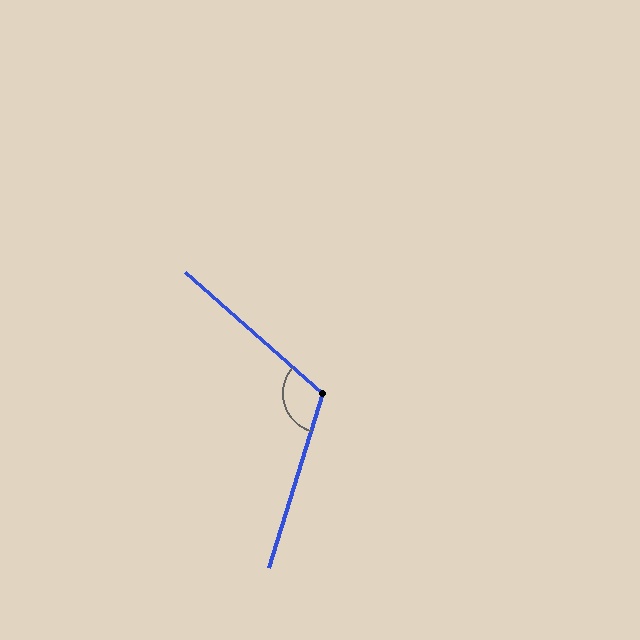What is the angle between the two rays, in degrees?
Approximately 114 degrees.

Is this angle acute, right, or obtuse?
It is obtuse.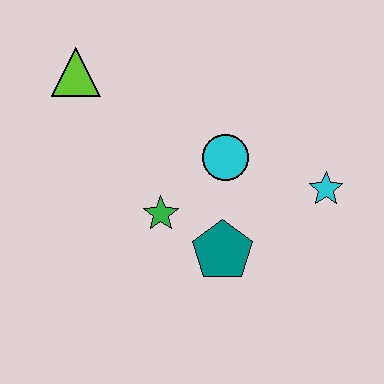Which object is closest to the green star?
The teal pentagon is closest to the green star.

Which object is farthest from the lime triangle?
The cyan star is farthest from the lime triangle.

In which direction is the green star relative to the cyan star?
The green star is to the left of the cyan star.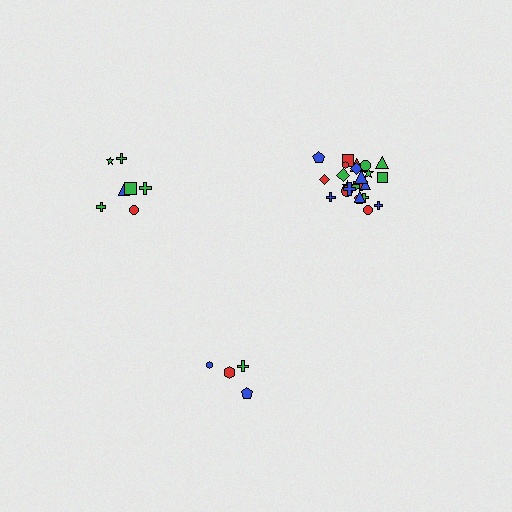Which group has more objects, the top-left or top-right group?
The top-right group.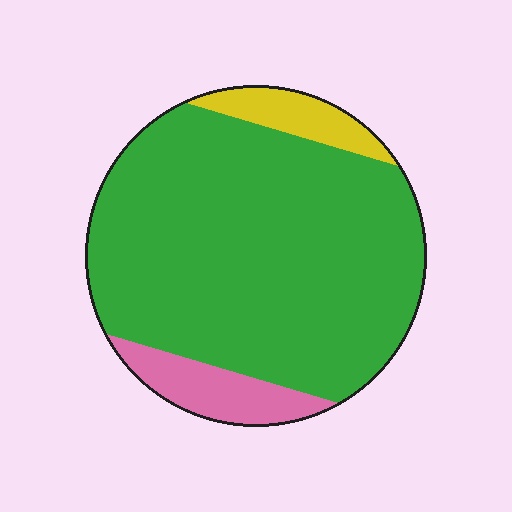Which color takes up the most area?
Green, at roughly 80%.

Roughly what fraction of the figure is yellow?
Yellow takes up about one tenth (1/10) of the figure.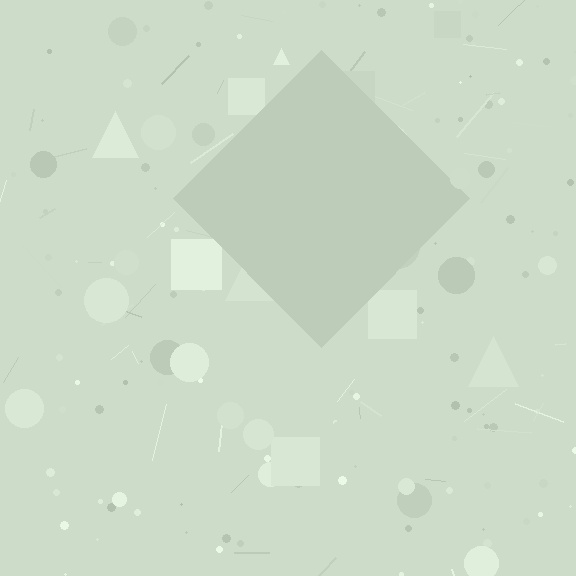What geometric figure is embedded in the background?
A diamond is embedded in the background.